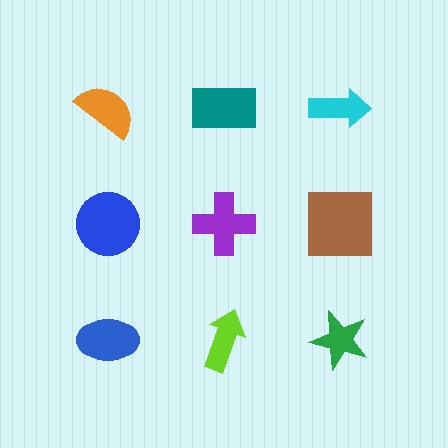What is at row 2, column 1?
A blue circle.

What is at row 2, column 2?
A purple cross.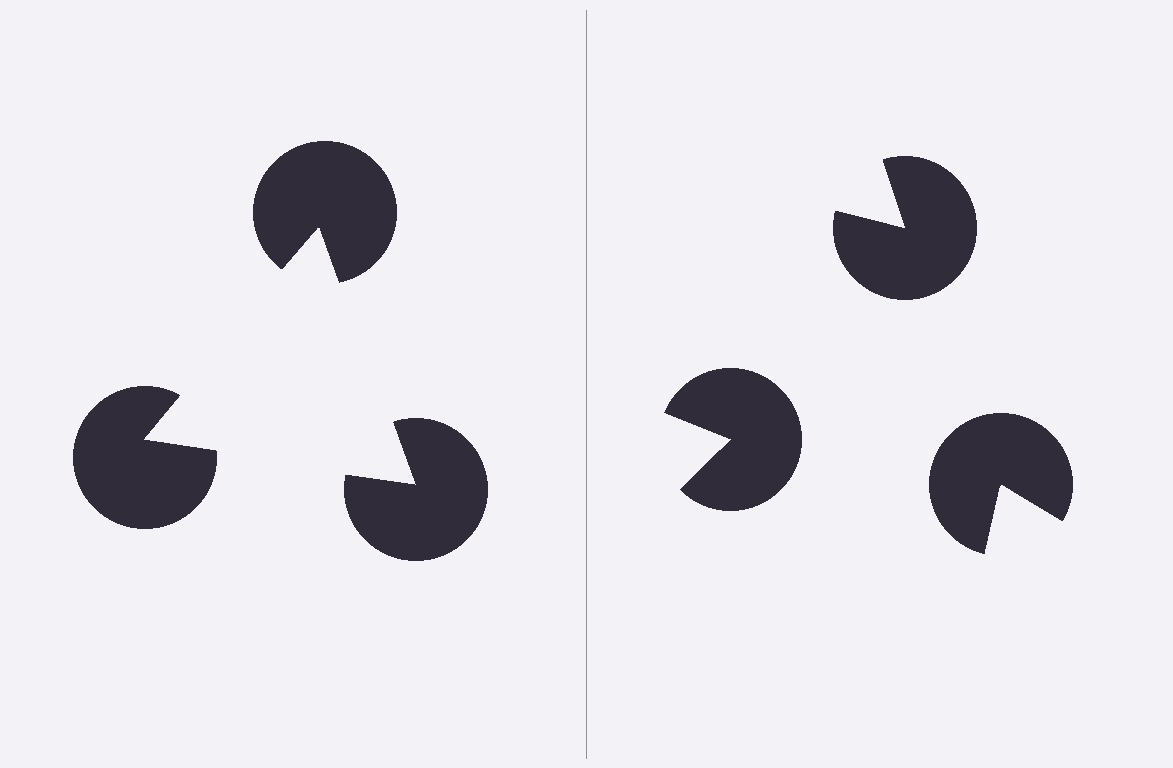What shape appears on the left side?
An illusory triangle.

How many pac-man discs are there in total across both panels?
6 — 3 on each side.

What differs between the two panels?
The pac-man discs are positioned identically on both sides; only the wedge orientations differ. On the left they align to a triangle; on the right they are misaligned.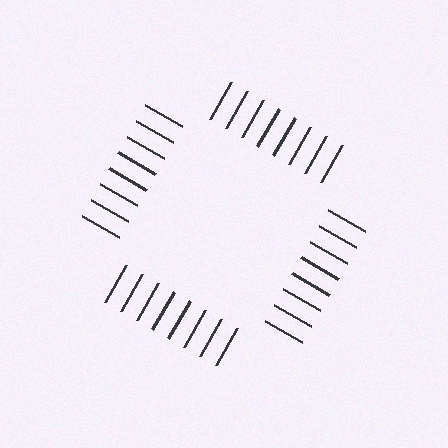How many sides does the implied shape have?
4 sides — the line-ends trace a square.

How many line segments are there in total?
32 — 8 along each of the 4 edges.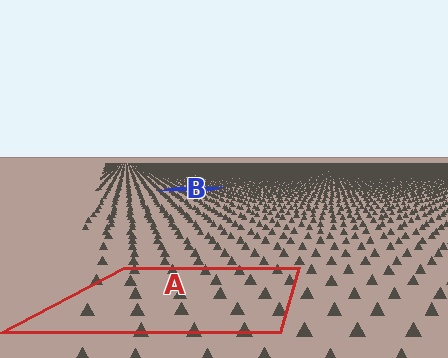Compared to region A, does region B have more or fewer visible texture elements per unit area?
Region B has more texture elements per unit area — they are packed more densely because it is farther away.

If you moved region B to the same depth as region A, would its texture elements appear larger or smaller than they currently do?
They would appear larger. At a closer depth, the same texture elements are projected at a bigger on-screen size.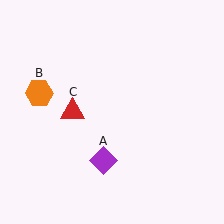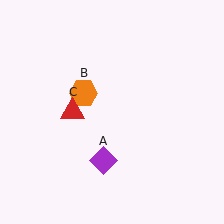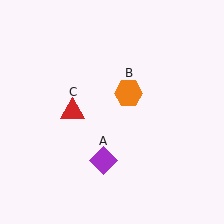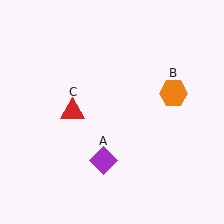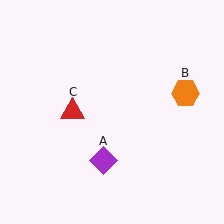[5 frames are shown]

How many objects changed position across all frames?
1 object changed position: orange hexagon (object B).